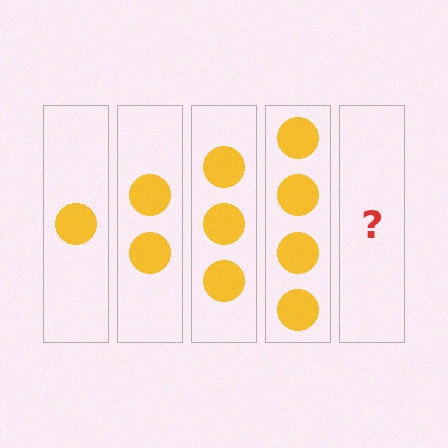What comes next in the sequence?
The next element should be 5 circles.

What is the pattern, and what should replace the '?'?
The pattern is that each step adds one more circle. The '?' should be 5 circles.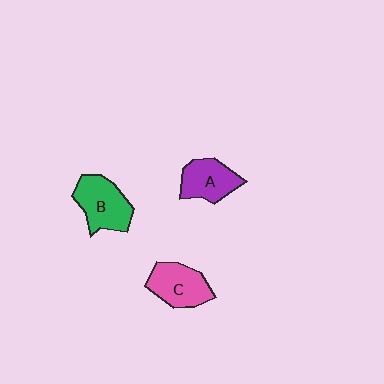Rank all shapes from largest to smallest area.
From largest to smallest: B (green), C (pink), A (purple).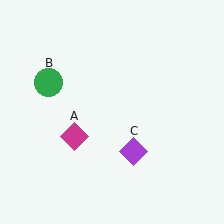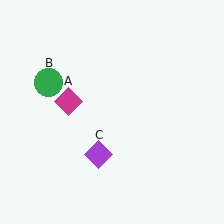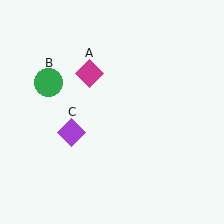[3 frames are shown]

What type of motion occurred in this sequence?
The magenta diamond (object A), purple diamond (object C) rotated clockwise around the center of the scene.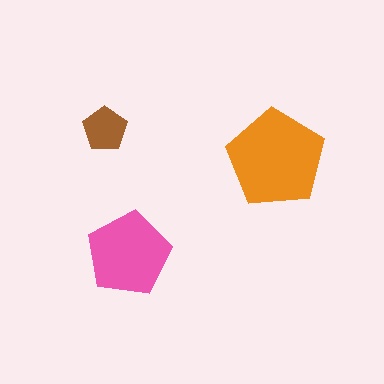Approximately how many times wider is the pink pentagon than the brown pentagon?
About 2 times wider.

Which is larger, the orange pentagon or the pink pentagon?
The orange one.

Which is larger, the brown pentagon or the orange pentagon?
The orange one.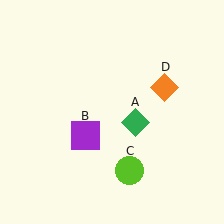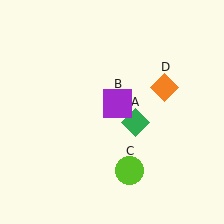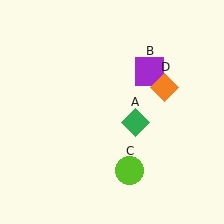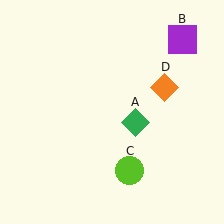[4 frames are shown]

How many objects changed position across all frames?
1 object changed position: purple square (object B).